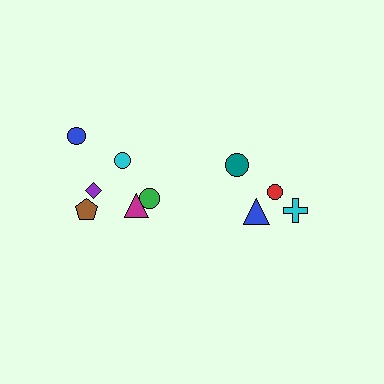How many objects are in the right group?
There are 4 objects.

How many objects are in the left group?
There are 6 objects.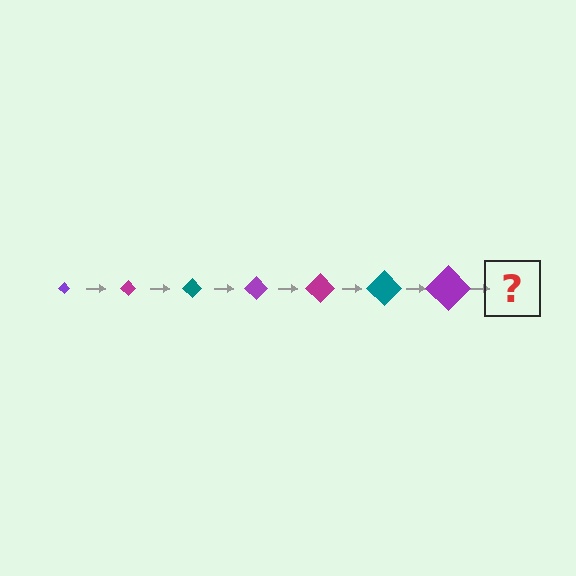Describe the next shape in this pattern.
It should be a magenta diamond, larger than the previous one.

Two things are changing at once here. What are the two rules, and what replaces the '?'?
The two rules are that the diamond grows larger each step and the color cycles through purple, magenta, and teal. The '?' should be a magenta diamond, larger than the previous one.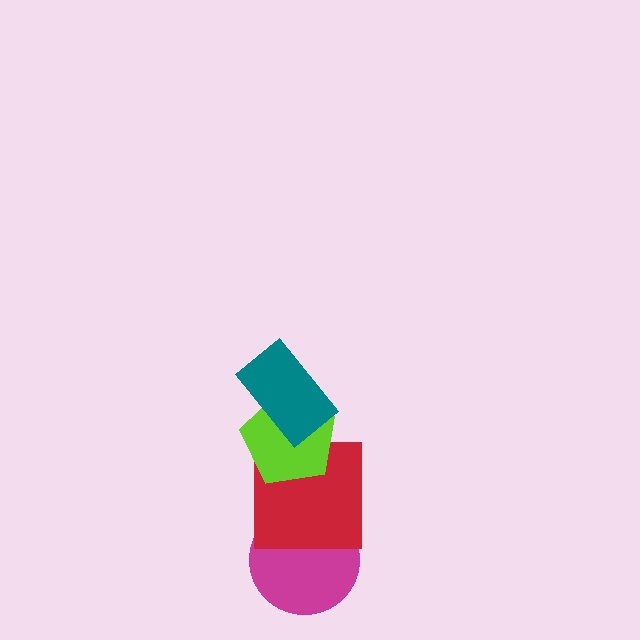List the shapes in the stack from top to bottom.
From top to bottom: the teal rectangle, the lime pentagon, the red square, the magenta circle.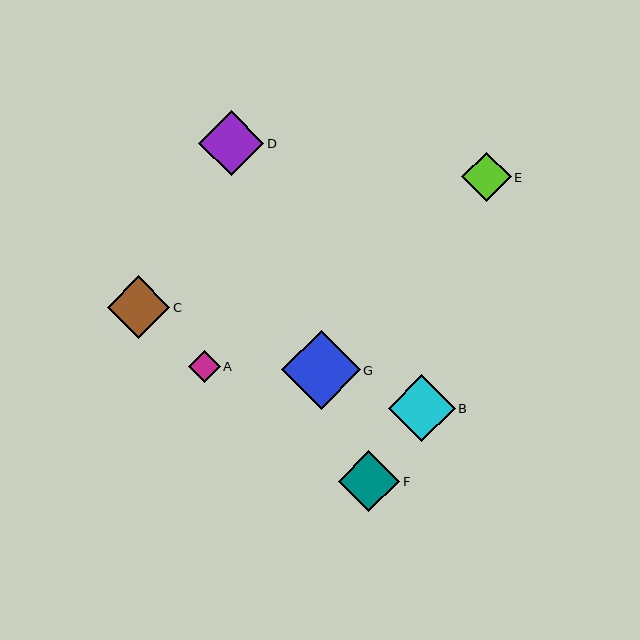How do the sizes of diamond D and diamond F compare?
Diamond D and diamond F are approximately the same size.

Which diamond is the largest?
Diamond G is the largest with a size of approximately 79 pixels.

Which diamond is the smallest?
Diamond A is the smallest with a size of approximately 32 pixels.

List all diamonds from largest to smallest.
From largest to smallest: G, B, D, C, F, E, A.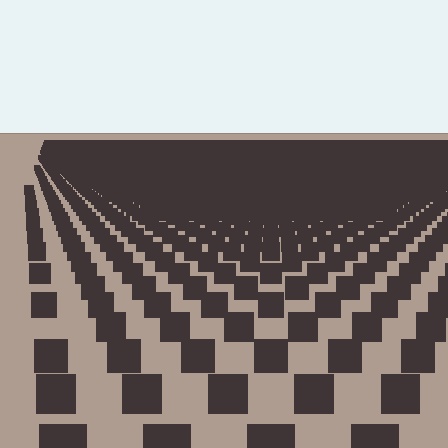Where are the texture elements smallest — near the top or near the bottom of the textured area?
Near the top.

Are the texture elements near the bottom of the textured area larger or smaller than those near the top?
Larger. Near the bottom, elements are closer to the viewer and appear at a bigger on-screen size.